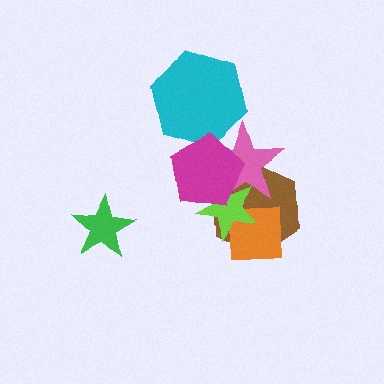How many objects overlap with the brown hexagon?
4 objects overlap with the brown hexagon.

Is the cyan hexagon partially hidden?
Yes, it is partially covered by another shape.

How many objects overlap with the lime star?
4 objects overlap with the lime star.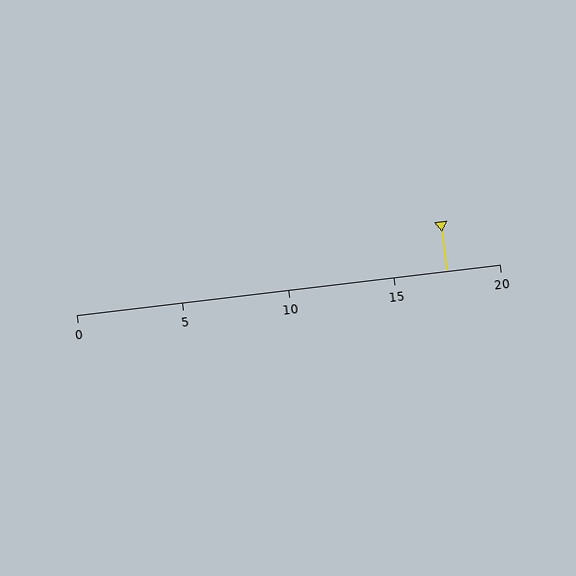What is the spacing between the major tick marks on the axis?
The major ticks are spaced 5 apart.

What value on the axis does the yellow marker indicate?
The marker indicates approximately 17.5.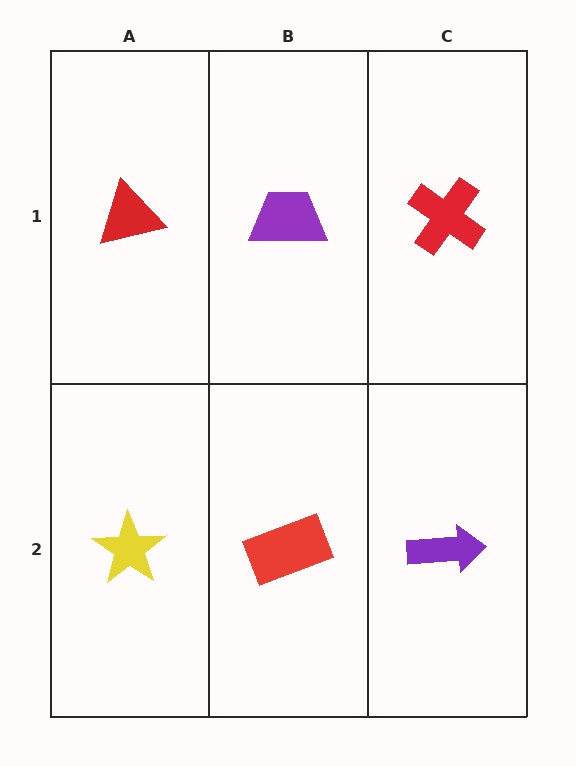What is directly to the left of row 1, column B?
A red triangle.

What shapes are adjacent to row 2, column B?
A purple trapezoid (row 1, column B), a yellow star (row 2, column A), a purple arrow (row 2, column C).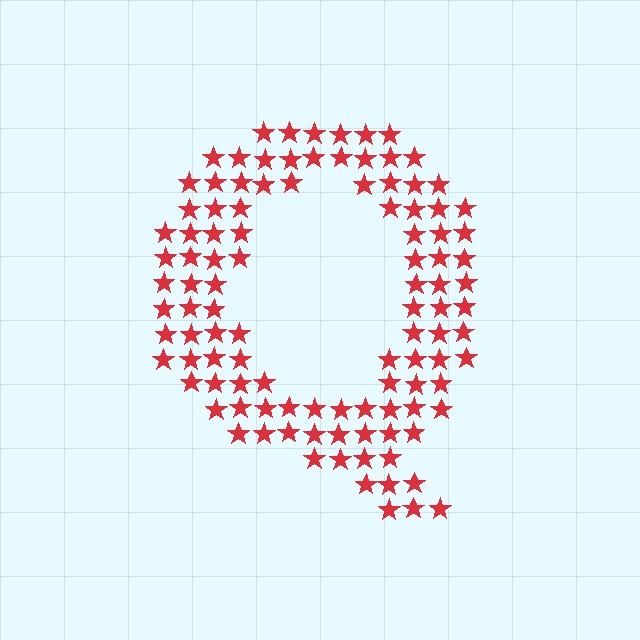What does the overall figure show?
The overall figure shows the letter Q.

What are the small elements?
The small elements are stars.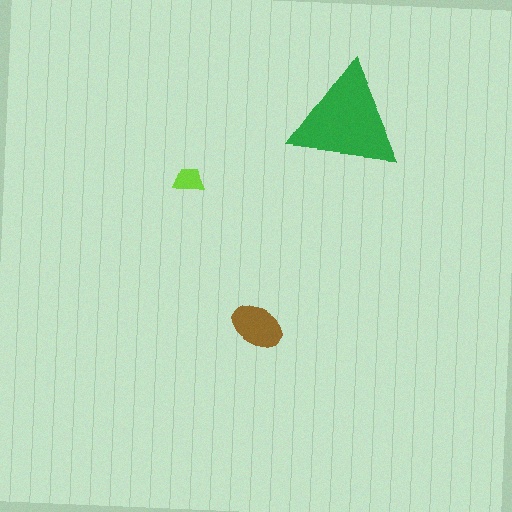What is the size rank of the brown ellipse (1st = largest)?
2nd.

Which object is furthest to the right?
The green triangle is rightmost.